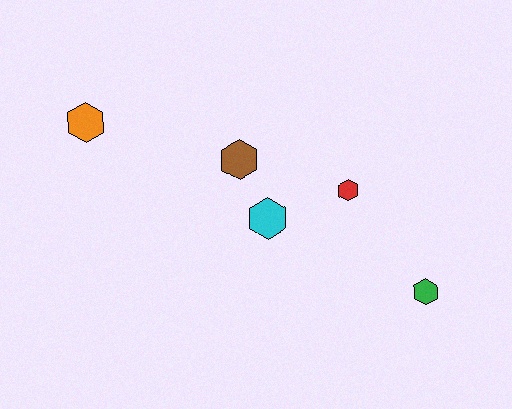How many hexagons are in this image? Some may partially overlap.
There are 5 hexagons.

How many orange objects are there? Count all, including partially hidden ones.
There is 1 orange object.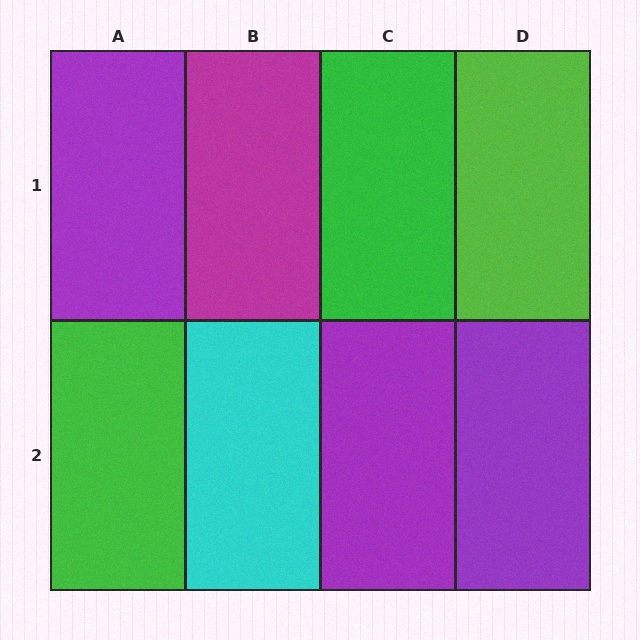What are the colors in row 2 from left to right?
Green, cyan, purple, purple.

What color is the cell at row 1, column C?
Green.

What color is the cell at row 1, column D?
Lime.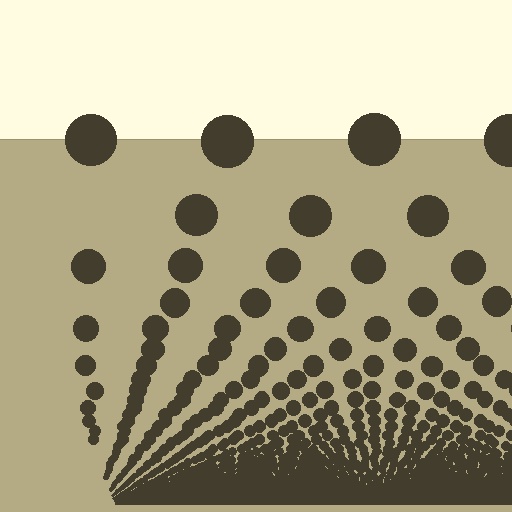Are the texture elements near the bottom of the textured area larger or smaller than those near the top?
Smaller. The gradient is inverted — elements near the bottom are smaller and denser.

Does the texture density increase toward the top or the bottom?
Density increases toward the bottom.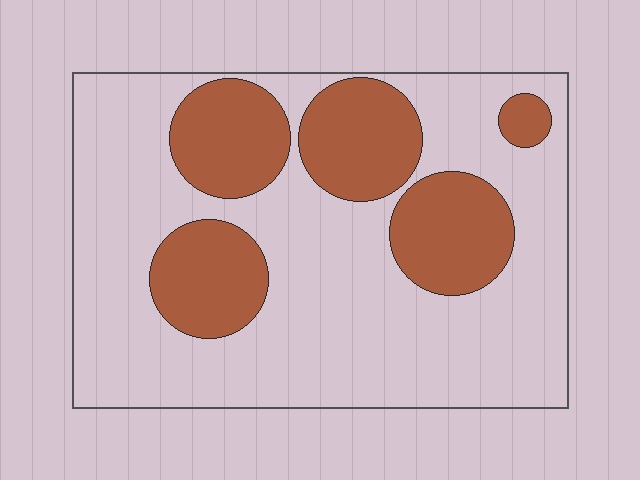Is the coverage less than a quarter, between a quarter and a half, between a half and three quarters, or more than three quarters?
Between a quarter and a half.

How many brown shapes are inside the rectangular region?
5.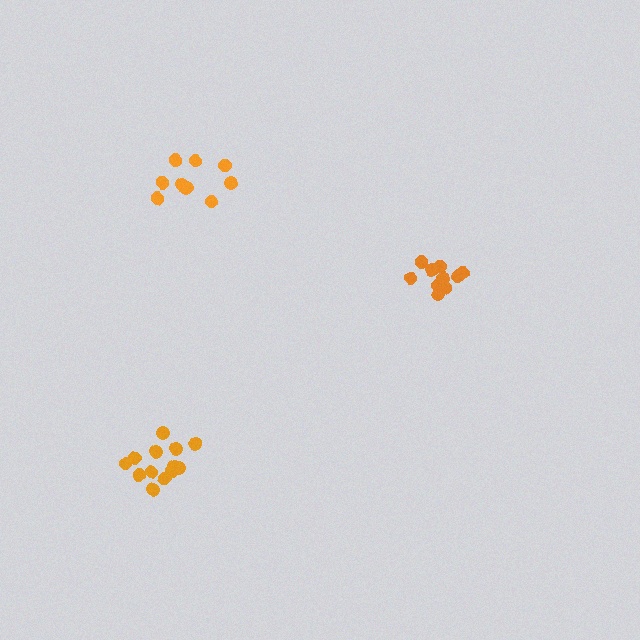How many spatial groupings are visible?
There are 3 spatial groupings.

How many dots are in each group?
Group 1: 11 dots, Group 2: 13 dots, Group 3: 9 dots (33 total).